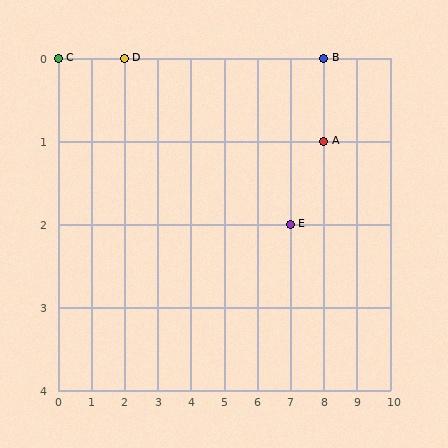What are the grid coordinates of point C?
Point C is at grid coordinates (0, 0).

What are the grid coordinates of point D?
Point D is at grid coordinates (2, 0).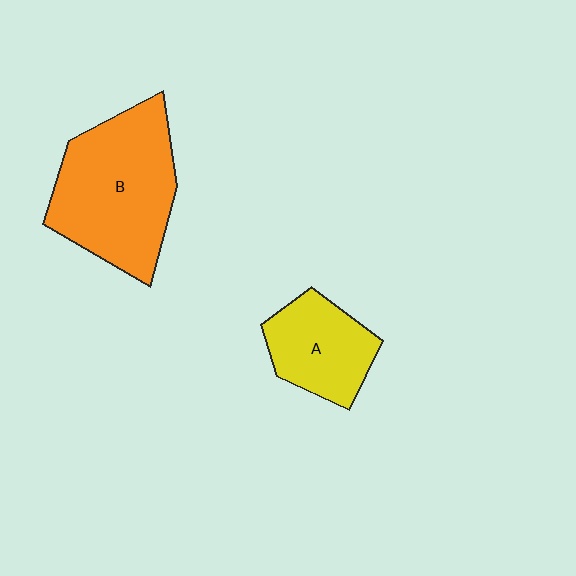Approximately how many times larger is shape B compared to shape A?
Approximately 1.8 times.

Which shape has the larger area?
Shape B (orange).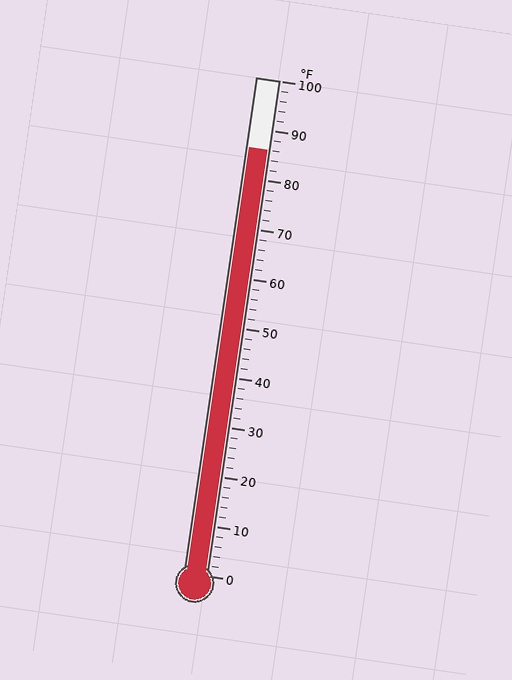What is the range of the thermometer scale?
The thermometer scale ranges from 0°F to 100°F.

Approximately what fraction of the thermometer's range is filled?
The thermometer is filled to approximately 85% of its range.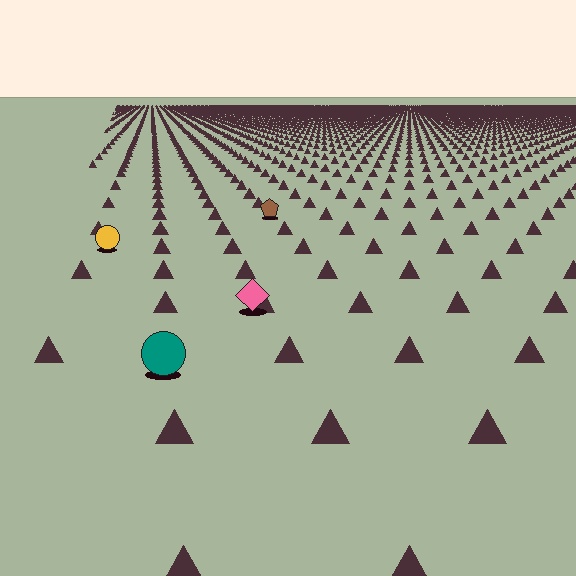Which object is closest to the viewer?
The teal circle is closest. The texture marks near it are larger and more spread out.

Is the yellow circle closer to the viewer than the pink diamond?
No. The pink diamond is closer — you can tell from the texture gradient: the ground texture is coarser near it.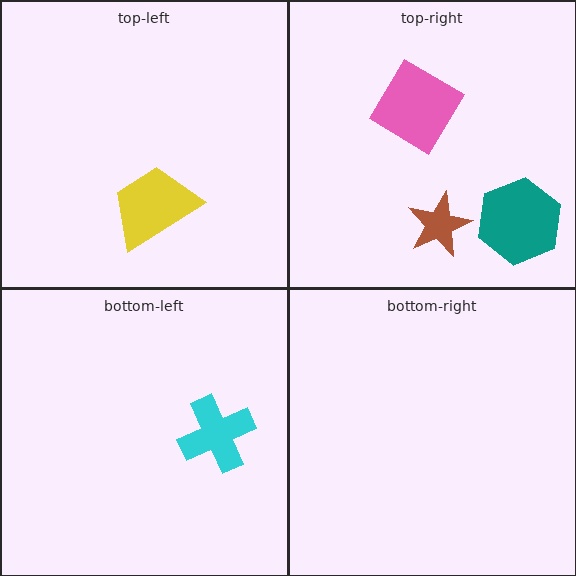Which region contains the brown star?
The top-right region.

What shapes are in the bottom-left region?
The cyan cross.